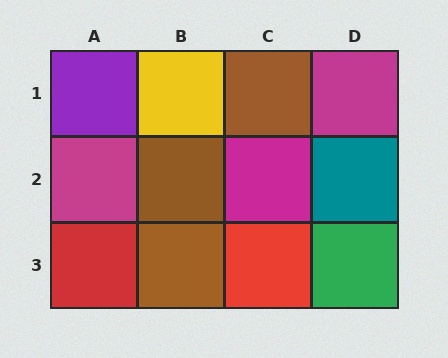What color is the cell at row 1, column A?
Purple.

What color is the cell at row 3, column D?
Green.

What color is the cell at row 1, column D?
Magenta.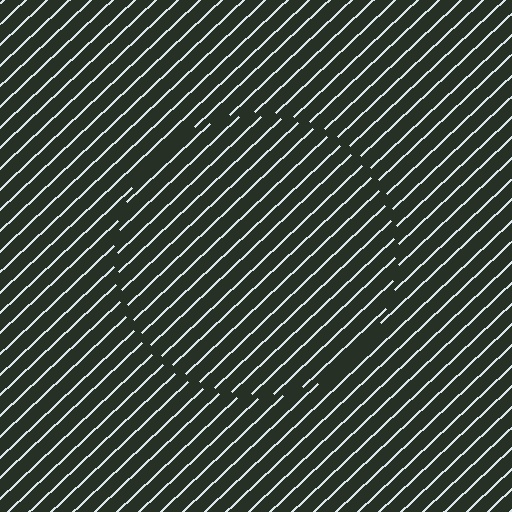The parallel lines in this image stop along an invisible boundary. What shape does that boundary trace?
An illusory circle. The interior of the shape contains the same grating, shifted by half a period — the contour is defined by the phase discontinuity where line-ends from the inner and outer gratings abut.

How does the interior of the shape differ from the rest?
The interior of the shape contains the same grating, shifted by half a period — the contour is defined by the phase discontinuity where line-ends from the inner and outer gratings abut.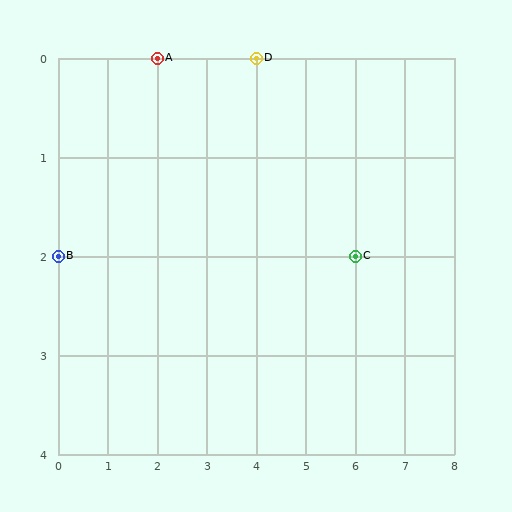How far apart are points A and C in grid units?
Points A and C are 4 columns and 2 rows apart (about 4.5 grid units diagonally).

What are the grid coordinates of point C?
Point C is at grid coordinates (6, 2).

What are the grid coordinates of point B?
Point B is at grid coordinates (0, 2).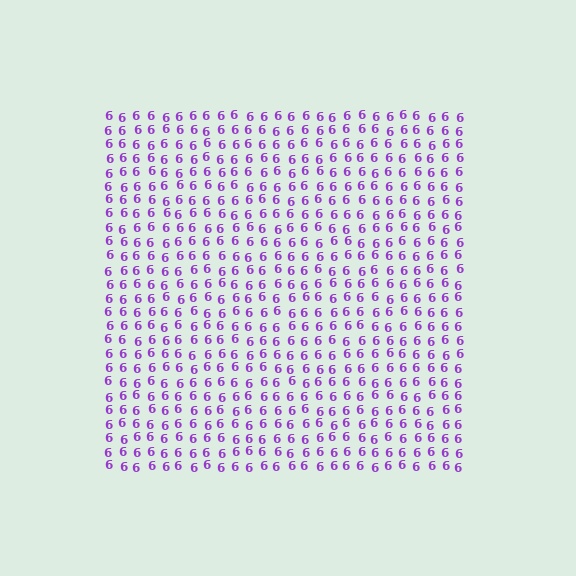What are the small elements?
The small elements are digit 6's.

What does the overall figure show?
The overall figure shows a square.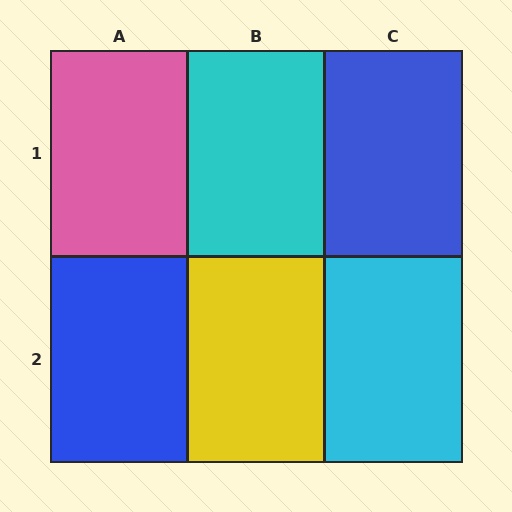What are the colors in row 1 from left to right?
Pink, cyan, blue.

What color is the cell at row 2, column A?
Blue.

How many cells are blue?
2 cells are blue.